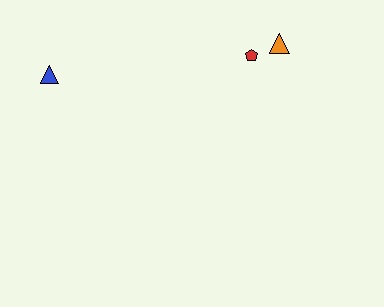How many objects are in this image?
There are 3 objects.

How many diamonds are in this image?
There are no diamonds.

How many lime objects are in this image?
There are no lime objects.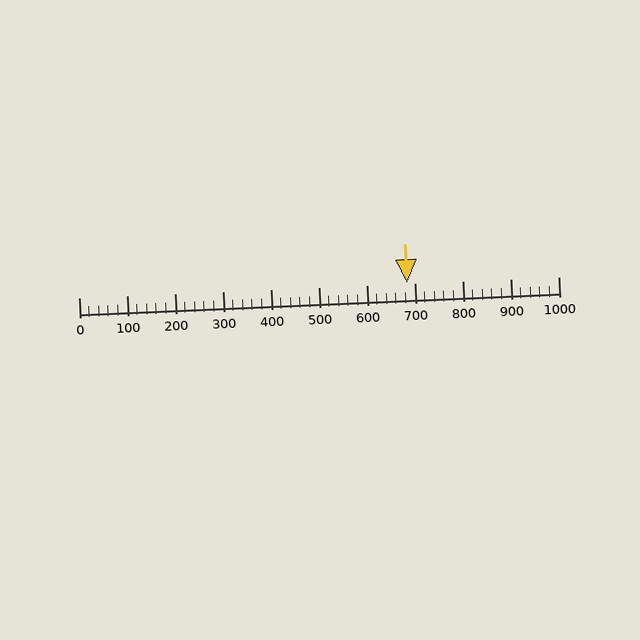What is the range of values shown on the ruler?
The ruler shows values from 0 to 1000.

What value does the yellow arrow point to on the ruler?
The yellow arrow points to approximately 684.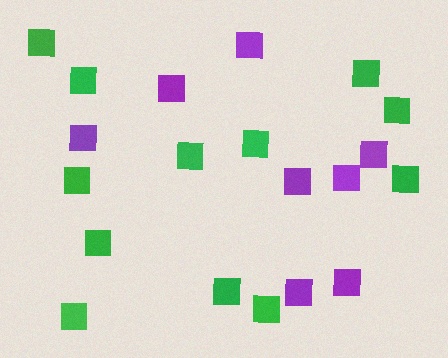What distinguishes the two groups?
There are 2 groups: one group of purple squares (8) and one group of green squares (12).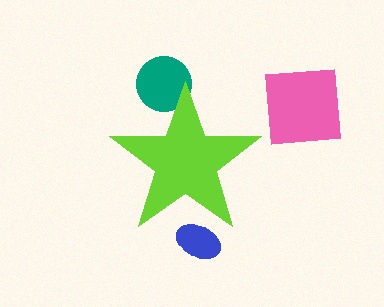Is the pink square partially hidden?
No, the pink square is fully visible.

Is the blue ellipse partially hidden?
Yes, the blue ellipse is partially hidden behind the lime star.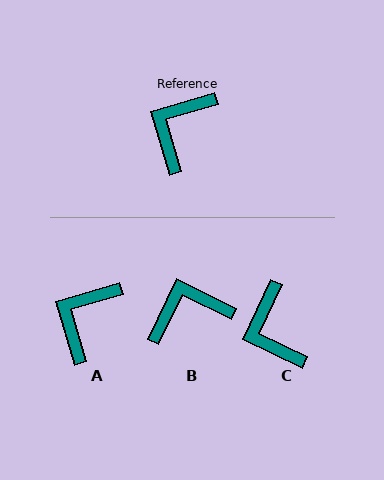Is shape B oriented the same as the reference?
No, it is off by about 42 degrees.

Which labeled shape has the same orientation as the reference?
A.